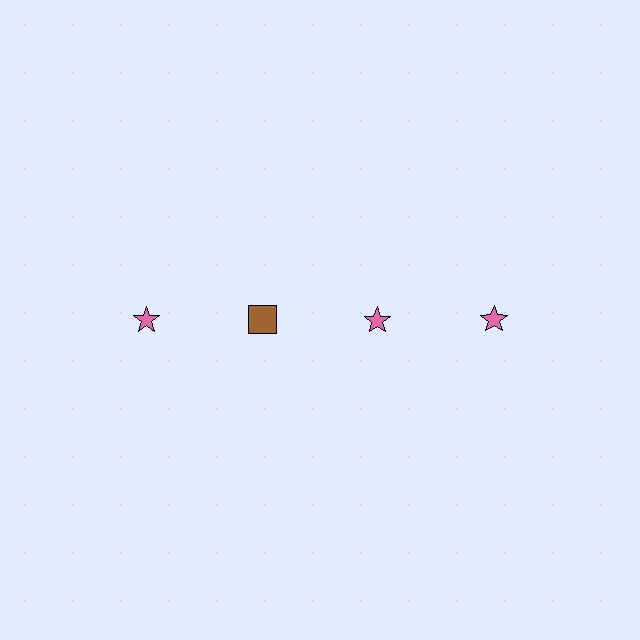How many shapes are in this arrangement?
There are 4 shapes arranged in a grid pattern.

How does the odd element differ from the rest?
It differs in both color (brown instead of pink) and shape (square instead of star).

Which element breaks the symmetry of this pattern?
The brown square in the top row, second from left column breaks the symmetry. All other shapes are pink stars.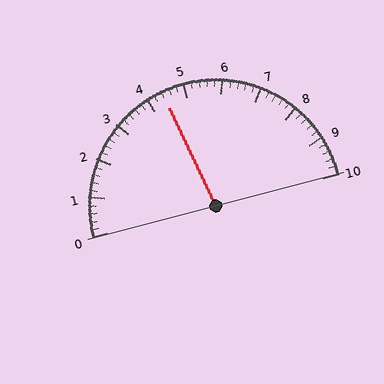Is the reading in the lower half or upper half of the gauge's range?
The reading is in the lower half of the range (0 to 10).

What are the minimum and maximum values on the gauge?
The gauge ranges from 0 to 10.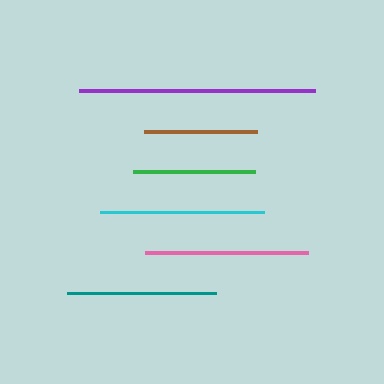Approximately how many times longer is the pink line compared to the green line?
The pink line is approximately 1.3 times the length of the green line.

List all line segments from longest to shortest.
From longest to shortest: purple, cyan, pink, teal, green, brown.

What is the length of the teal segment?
The teal segment is approximately 148 pixels long.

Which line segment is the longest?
The purple line is the longest at approximately 236 pixels.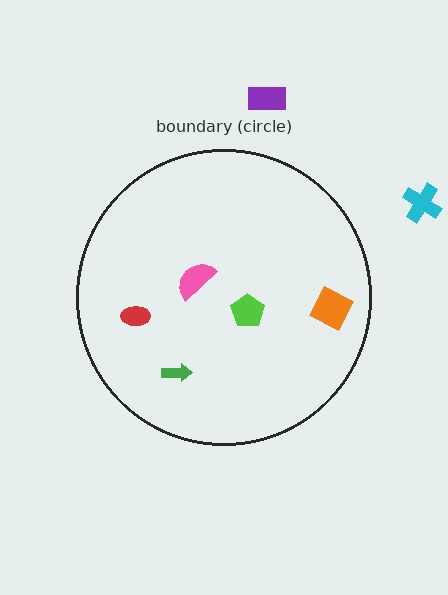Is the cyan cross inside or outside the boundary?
Outside.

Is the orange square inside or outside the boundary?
Inside.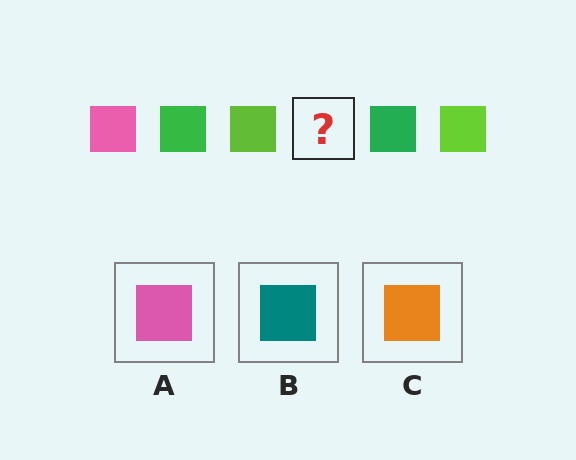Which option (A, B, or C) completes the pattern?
A.